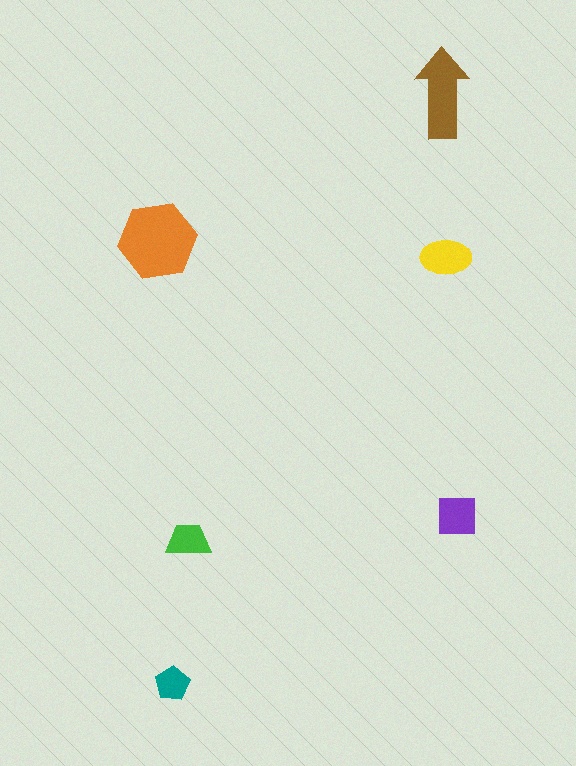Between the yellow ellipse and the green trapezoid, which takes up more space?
The yellow ellipse.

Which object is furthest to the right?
The purple square is rightmost.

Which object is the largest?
The orange hexagon.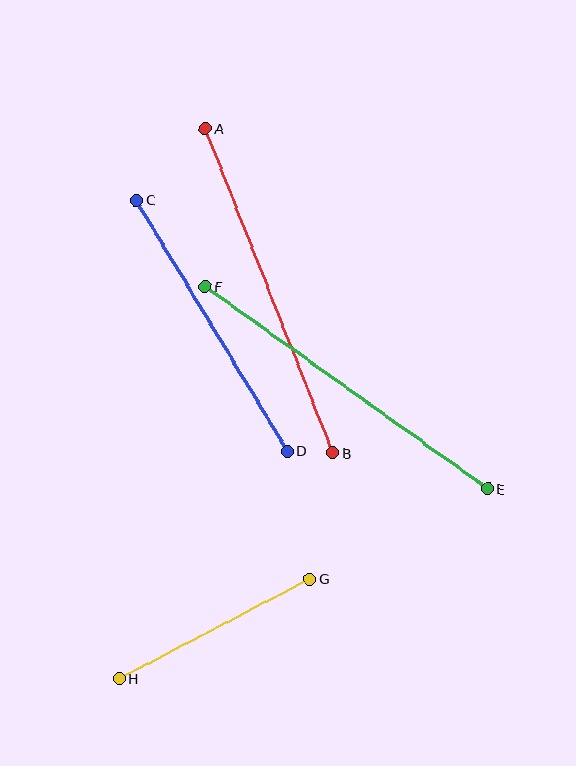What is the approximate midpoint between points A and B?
The midpoint is at approximately (269, 291) pixels.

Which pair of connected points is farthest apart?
Points A and B are farthest apart.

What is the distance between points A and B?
The distance is approximately 349 pixels.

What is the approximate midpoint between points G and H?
The midpoint is at approximately (215, 629) pixels.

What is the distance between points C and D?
The distance is approximately 293 pixels.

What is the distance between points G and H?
The distance is approximately 214 pixels.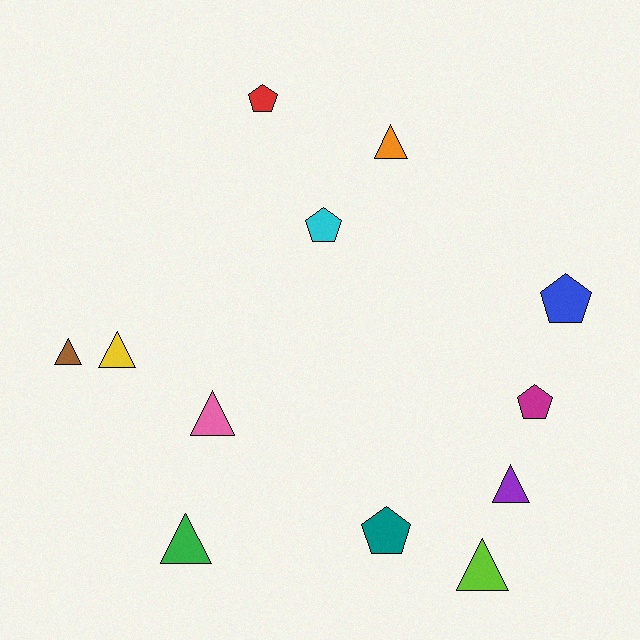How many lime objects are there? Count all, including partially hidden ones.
There is 1 lime object.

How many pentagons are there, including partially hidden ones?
There are 5 pentagons.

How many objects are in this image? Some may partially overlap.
There are 12 objects.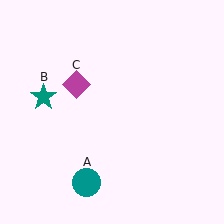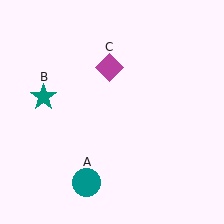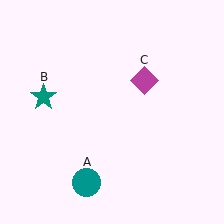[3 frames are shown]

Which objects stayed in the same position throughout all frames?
Teal circle (object A) and teal star (object B) remained stationary.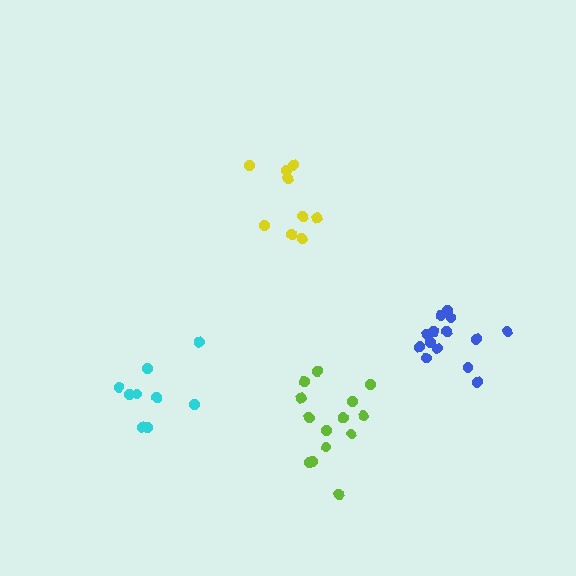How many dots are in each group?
Group 1: 9 dots, Group 2: 9 dots, Group 3: 14 dots, Group 4: 14 dots (46 total).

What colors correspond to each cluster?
The clusters are colored: yellow, cyan, blue, lime.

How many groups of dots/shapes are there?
There are 4 groups.